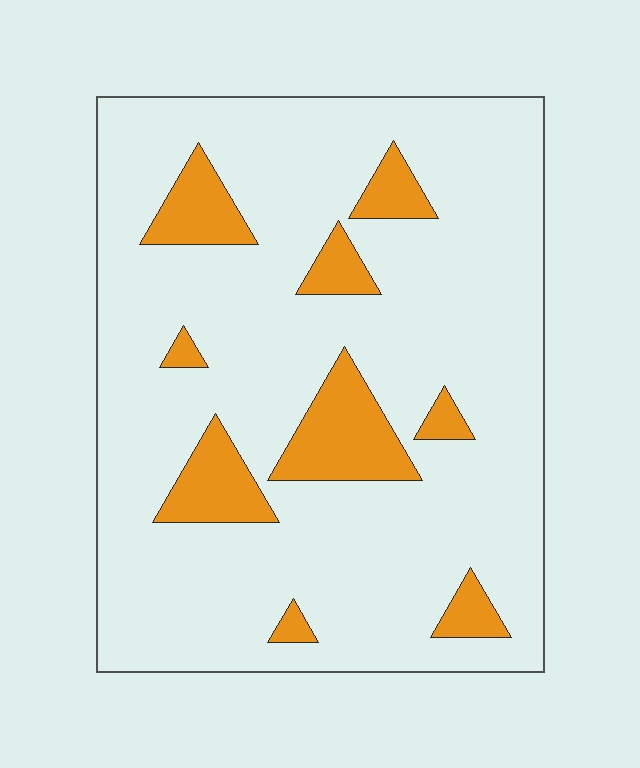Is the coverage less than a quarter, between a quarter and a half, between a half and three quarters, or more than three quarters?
Less than a quarter.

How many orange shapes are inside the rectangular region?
9.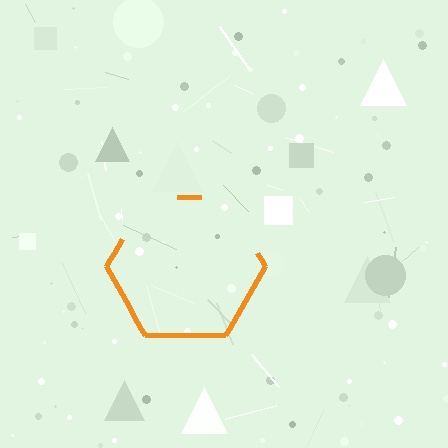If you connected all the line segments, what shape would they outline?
They would outline a hexagon.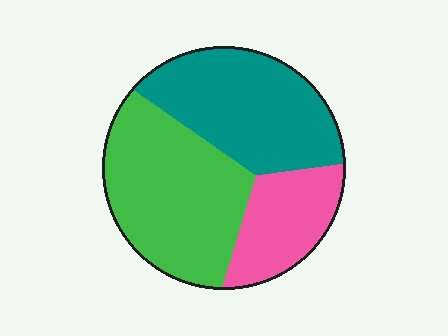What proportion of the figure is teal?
Teal takes up about three eighths (3/8) of the figure.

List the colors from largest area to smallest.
From largest to smallest: green, teal, pink.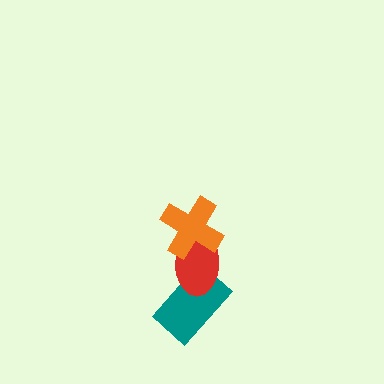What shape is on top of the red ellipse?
The orange cross is on top of the red ellipse.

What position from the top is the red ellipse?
The red ellipse is 2nd from the top.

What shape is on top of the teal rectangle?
The red ellipse is on top of the teal rectangle.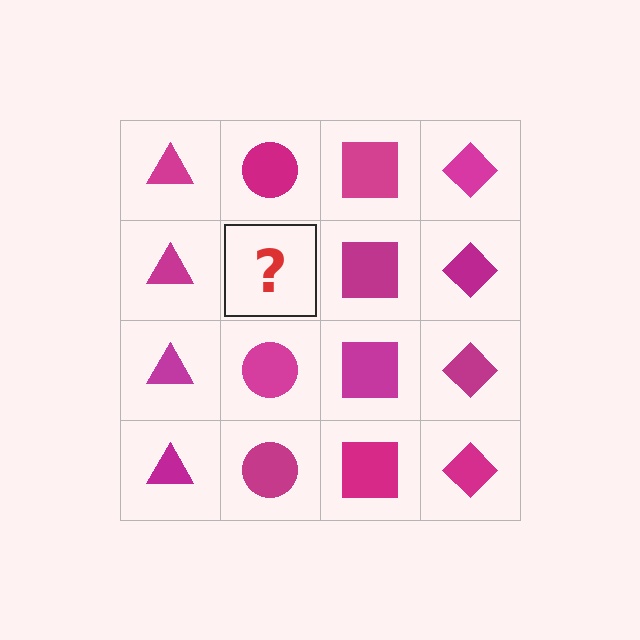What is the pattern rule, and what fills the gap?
The rule is that each column has a consistent shape. The gap should be filled with a magenta circle.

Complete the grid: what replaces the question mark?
The question mark should be replaced with a magenta circle.